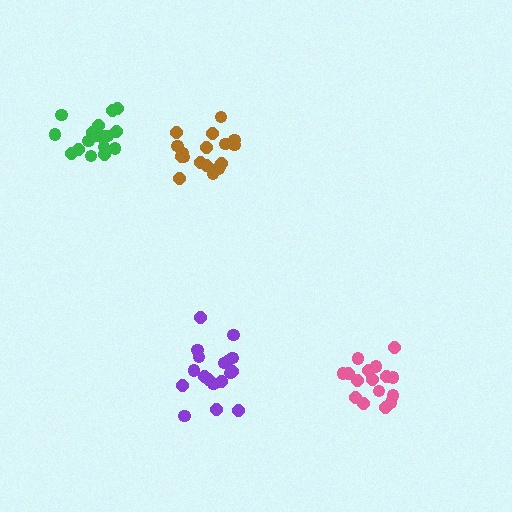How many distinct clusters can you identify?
There are 4 distinct clusters.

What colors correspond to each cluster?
The clusters are colored: brown, pink, purple, green.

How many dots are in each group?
Group 1: 18 dots, Group 2: 16 dots, Group 3: 18 dots, Group 4: 18 dots (70 total).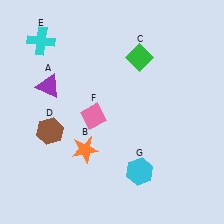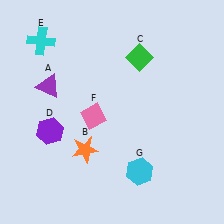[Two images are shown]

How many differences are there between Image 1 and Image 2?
There is 1 difference between the two images.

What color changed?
The hexagon (D) changed from brown in Image 1 to purple in Image 2.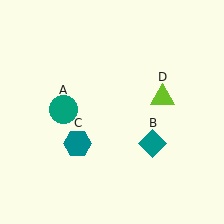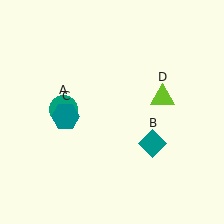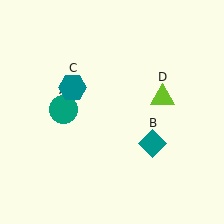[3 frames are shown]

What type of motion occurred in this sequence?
The teal hexagon (object C) rotated clockwise around the center of the scene.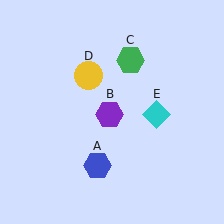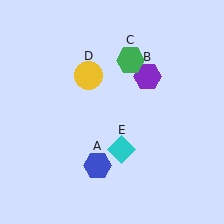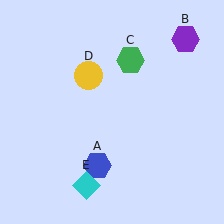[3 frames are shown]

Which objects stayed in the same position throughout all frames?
Blue hexagon (object A) and green hexagon (object C) and yellow circle (object D) remained stationary.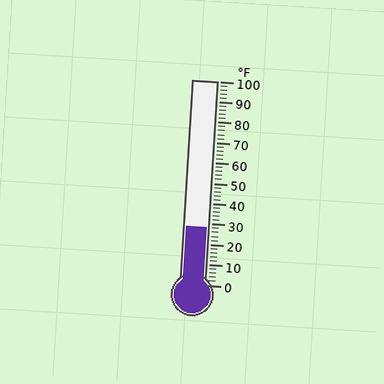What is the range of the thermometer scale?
The thermometer scale ranges from 0°F to 100°F.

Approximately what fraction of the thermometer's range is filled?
The thermometer is filled to approximately 30% of its range.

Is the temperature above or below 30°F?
The temperature is below 30°F.